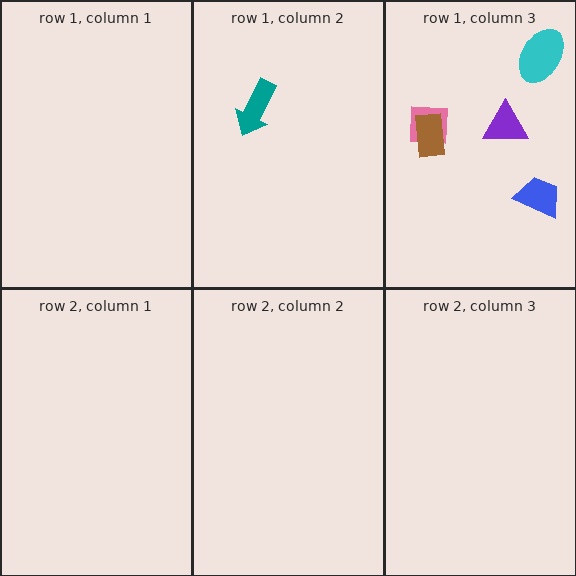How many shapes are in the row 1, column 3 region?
5.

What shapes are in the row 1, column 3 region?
The pink square, the purple triangle, the cyan ellipse, the brown rectangle, the blue trapezoid.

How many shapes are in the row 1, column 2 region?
1.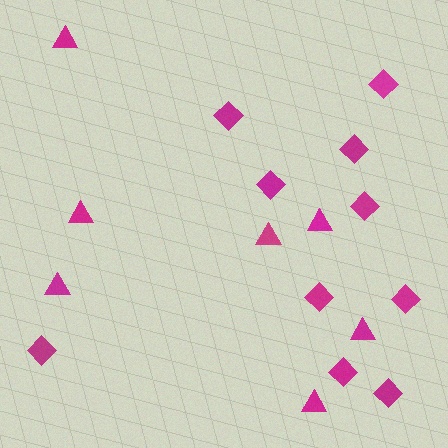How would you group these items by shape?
There are 2 groups: one group of diamonds (10) and one group of triangles (7).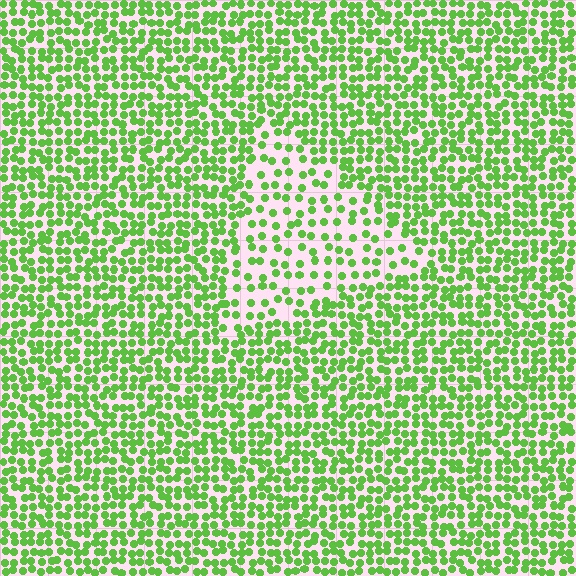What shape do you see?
I see a triangle.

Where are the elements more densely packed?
The elements are more densely packed outside the triangle boundary.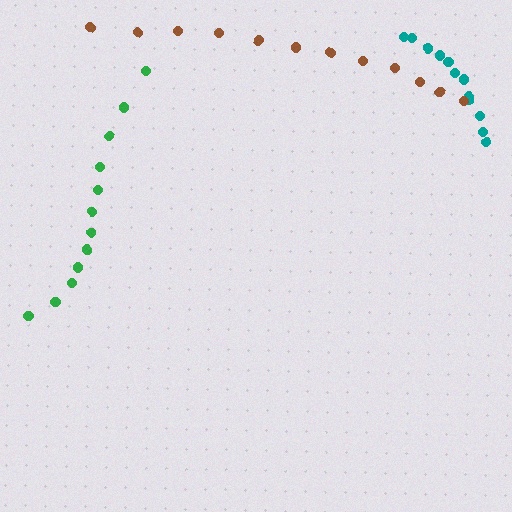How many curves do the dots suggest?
There are 3 distinct paths.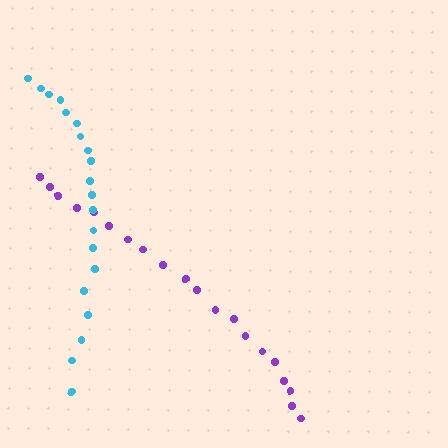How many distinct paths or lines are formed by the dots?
There are 2 distinct paths.